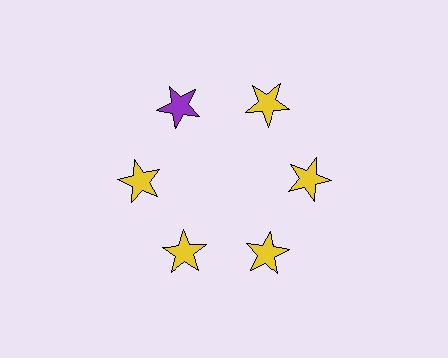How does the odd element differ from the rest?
It has a different color: purple instead of yellow.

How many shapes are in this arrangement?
There are 6 shapes arranged in a ring pattern.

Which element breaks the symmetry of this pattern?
The purple star at roughly the 11 o'clock position breaks the symmetry. All other shapes are yellow stars.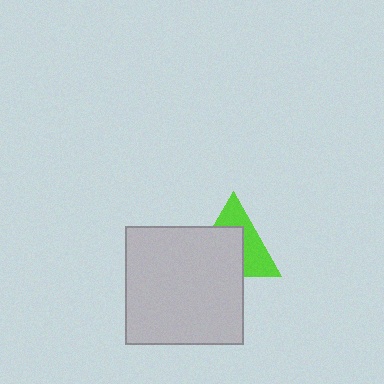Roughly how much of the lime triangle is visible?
About half of it is visible (roughly 46%).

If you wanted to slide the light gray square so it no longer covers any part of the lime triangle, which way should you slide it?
Slide it toward the lower-left — that is the most direct way to separate the two shapes.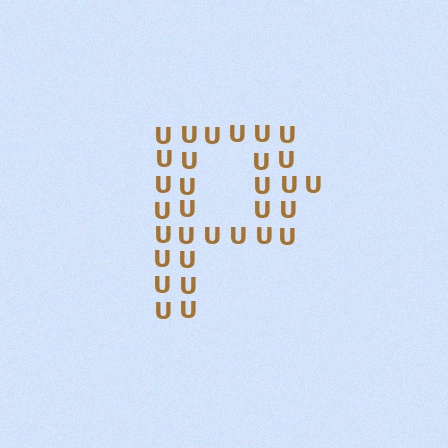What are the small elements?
The small elements are letter U's.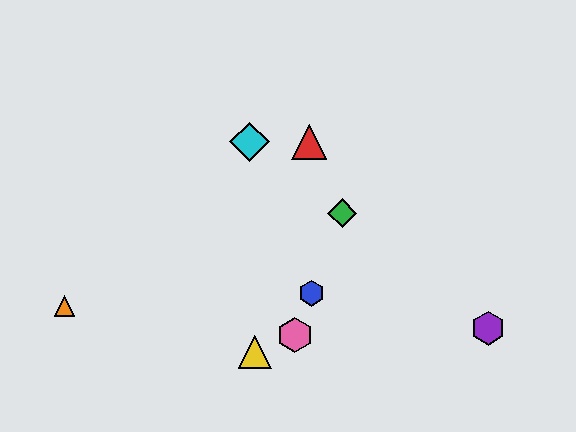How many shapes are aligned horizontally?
2 shapes (the red triangle, the cyan diamond) are aligned horizontally.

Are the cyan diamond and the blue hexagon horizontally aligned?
No, the cyan diamond is at y≈142 and the blue hexagon is at y≈293.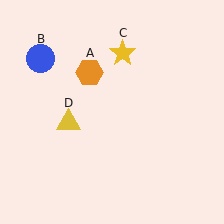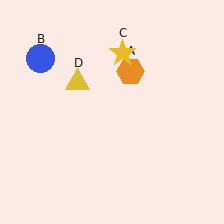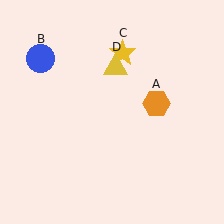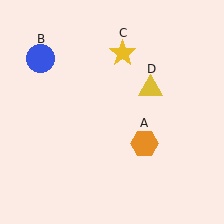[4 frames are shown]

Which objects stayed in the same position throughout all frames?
Blue circle (object B) and yellow star (object C) remained stationary.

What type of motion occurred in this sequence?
The orange hexagon (object A), yellow triangle (object D) rotated clockwise around the center of the scene.